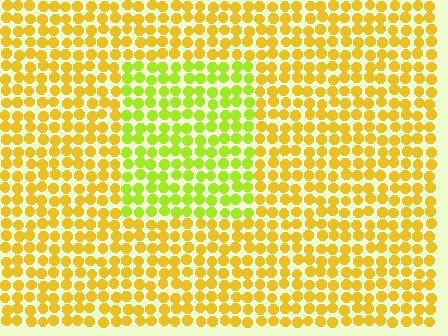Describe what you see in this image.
The image is filled with small yellow elements in a uniform arrangement. A rectangle-shaped region is visible where the elements are tinted to a slightly different hue, forming a subtle color boundary.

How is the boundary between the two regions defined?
The boundary is defined purely by a slight shift in hue (about 36 degrees). Spacing, size, and orientation are identical on both sides.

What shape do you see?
I see a rectangle.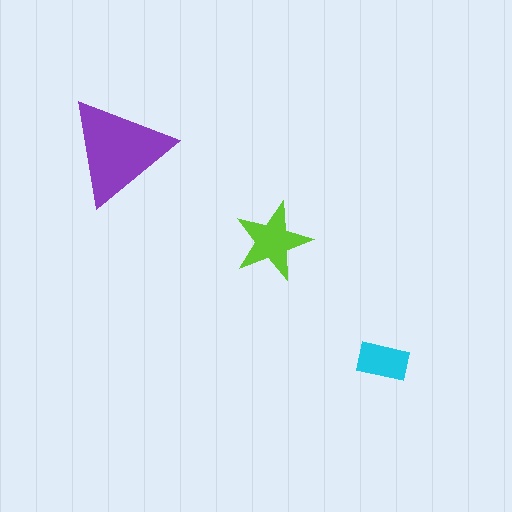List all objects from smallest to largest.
The cyan rectangle, the lime star, the purple triangle.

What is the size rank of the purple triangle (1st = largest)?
1st.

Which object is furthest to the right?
The cyan rectangle is rightmost.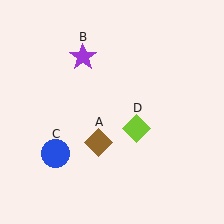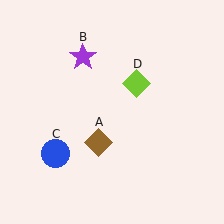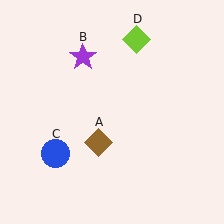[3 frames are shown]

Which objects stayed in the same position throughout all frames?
Brown diamond (object A) and purple star (object B) and blue circle (object C) remained stationary.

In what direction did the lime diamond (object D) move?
The lime diamond (object D) moved up.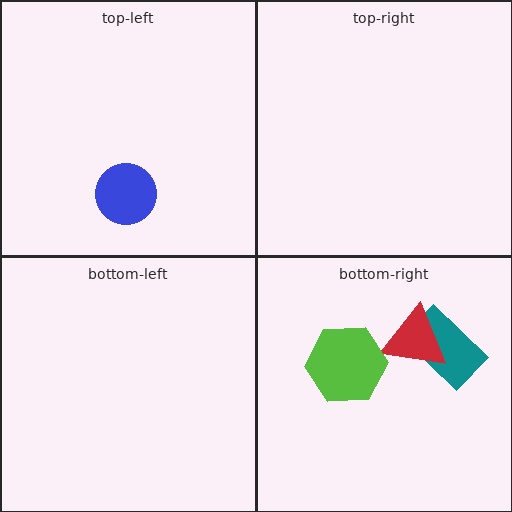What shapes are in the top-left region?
The blue circle.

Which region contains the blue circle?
The top-left region.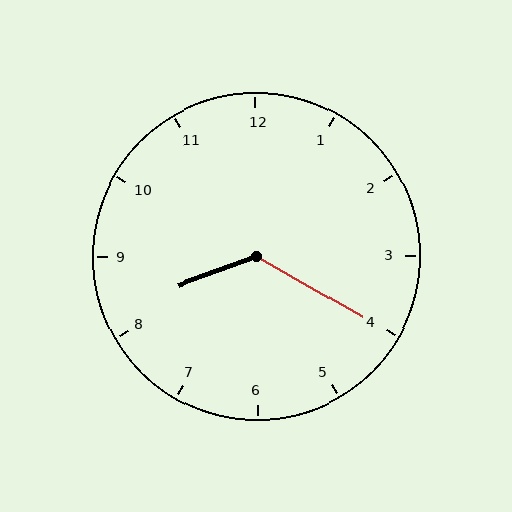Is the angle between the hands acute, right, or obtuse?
It is obtuse.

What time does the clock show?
8:20.